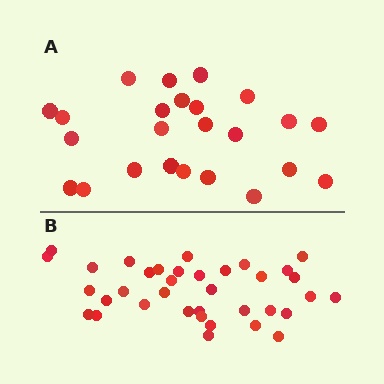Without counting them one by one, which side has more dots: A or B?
Region B (the bottom region) has more dots.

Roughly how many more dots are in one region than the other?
Region B has roughly 12 or so more dots than region A.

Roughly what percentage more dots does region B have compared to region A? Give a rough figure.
About 50% more.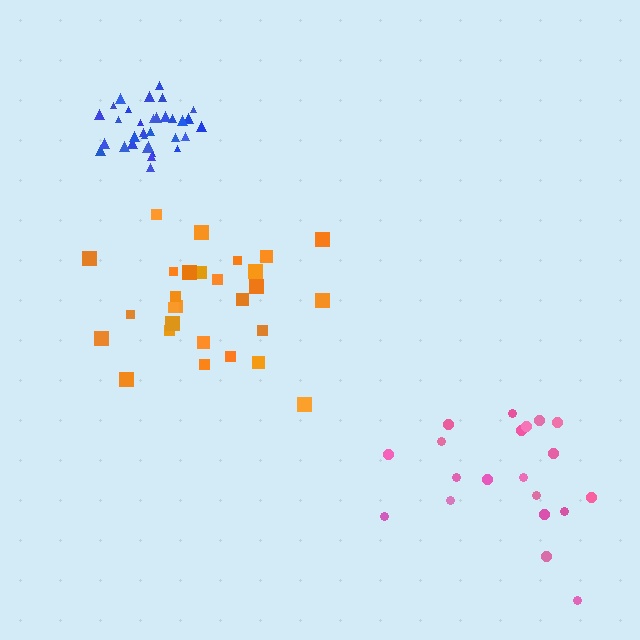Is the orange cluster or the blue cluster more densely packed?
Blue.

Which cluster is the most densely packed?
Blue.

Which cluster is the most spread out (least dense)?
Orange.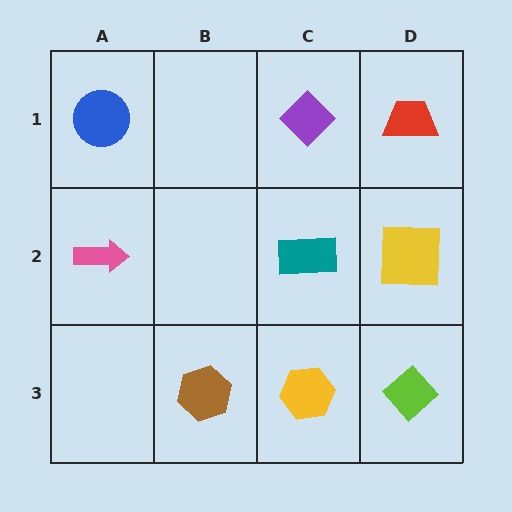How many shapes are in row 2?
3 shapes.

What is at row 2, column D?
A yellow square.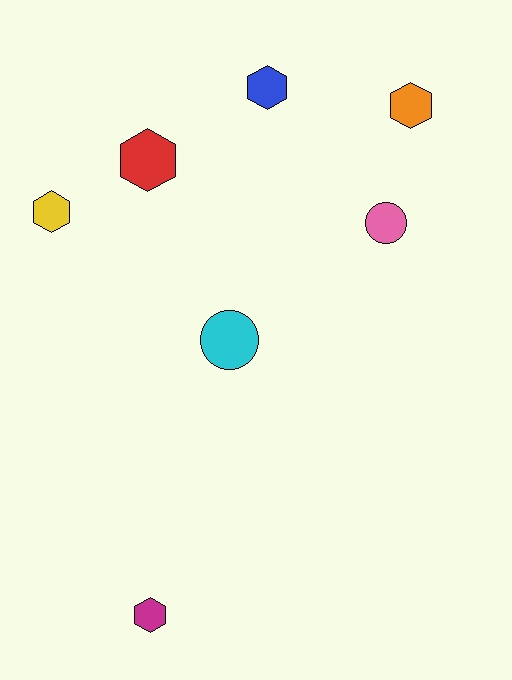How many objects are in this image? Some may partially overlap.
There are 7 objects.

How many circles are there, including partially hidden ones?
There are 2 circles.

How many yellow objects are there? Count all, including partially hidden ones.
There is 1 yellow object.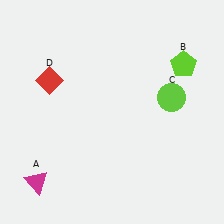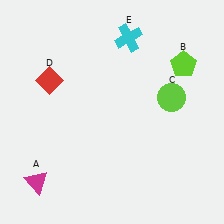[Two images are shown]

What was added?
A cyan cross (E) was added in Image 2.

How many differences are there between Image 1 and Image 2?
There is 1 difference between the two images.